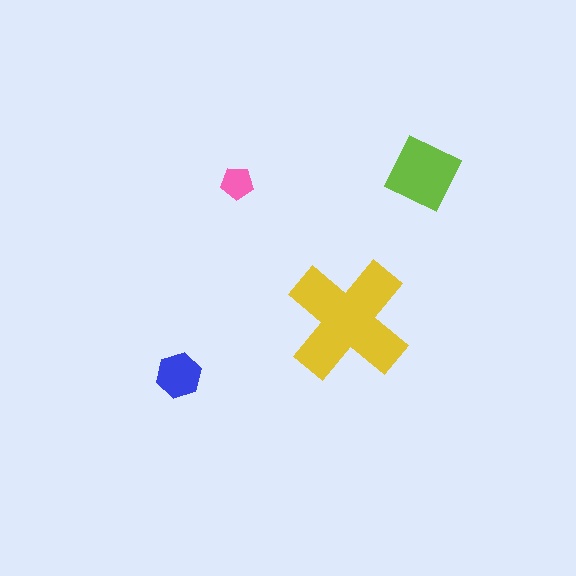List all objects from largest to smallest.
The yellow cross, the lime diamond, the blue hexagon, the pink pentagon.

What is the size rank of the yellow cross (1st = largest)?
1st.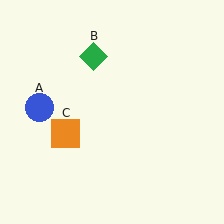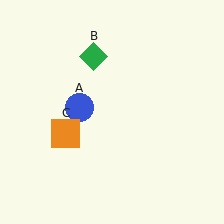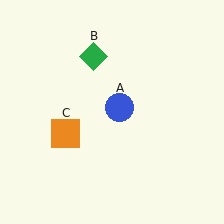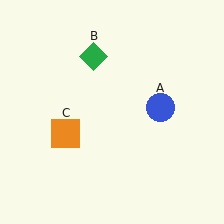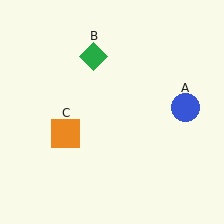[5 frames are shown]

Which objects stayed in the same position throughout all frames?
Green diamond (object B) and orange square (object C) remained stationary.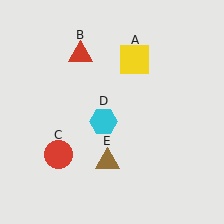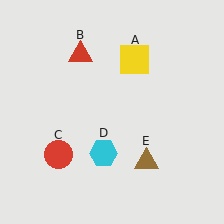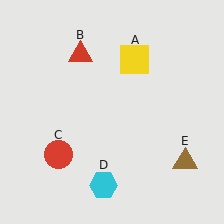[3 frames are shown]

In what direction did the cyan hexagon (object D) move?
The cyan hexagon (object D) moved down.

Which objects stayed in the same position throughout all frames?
Yellow square (object A) and red triangle (object B) and red circle (object C) remained stationary.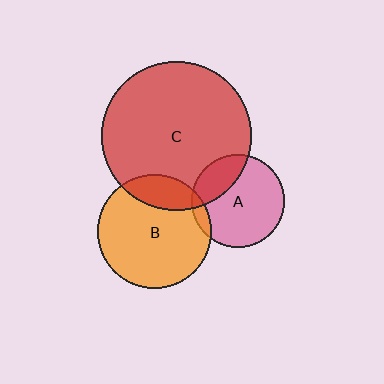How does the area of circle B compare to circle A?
Approximately 1.5 times.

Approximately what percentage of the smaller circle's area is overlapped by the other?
Approximately 20%.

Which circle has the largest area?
Circle C (red).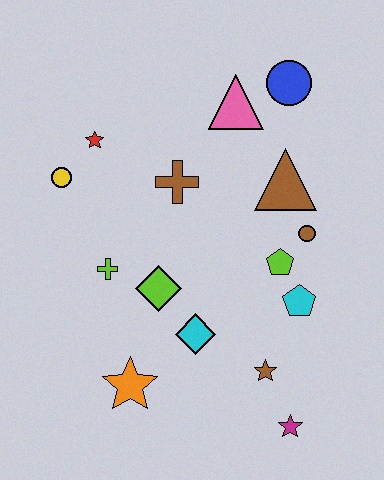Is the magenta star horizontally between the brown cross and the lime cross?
No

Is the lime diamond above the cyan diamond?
Yes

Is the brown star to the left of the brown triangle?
Yes